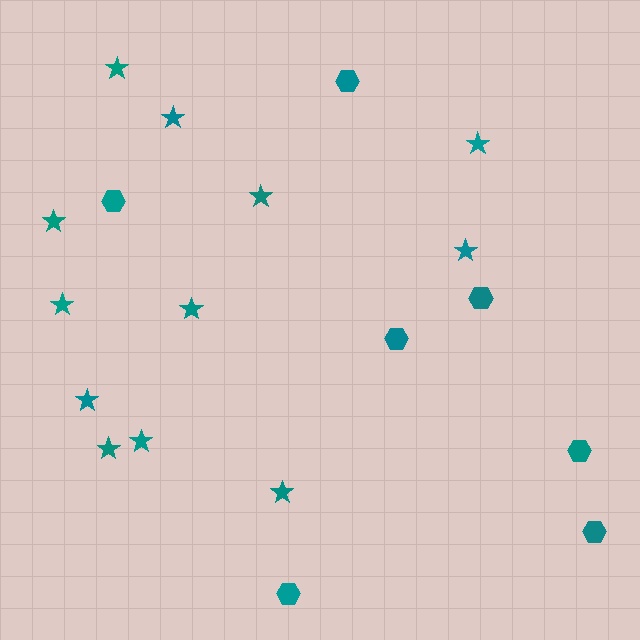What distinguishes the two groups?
There are 2 groups: one group of stars (12) and one group of hexagons (7).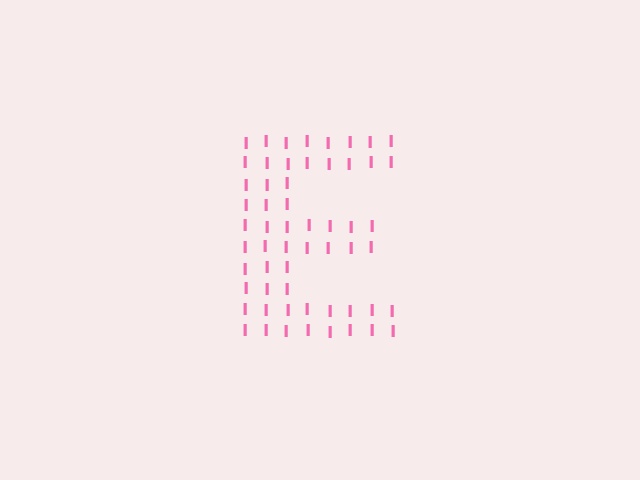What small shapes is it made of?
It is made of small letter I's.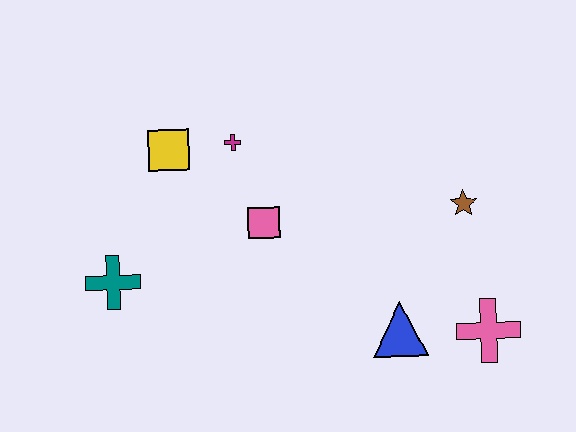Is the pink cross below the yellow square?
Yes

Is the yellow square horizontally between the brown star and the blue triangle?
No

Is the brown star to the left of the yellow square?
No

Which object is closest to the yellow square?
The magenta cross is closest to the yellow square.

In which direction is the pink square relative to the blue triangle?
The pink square is to the left of the blue triangle.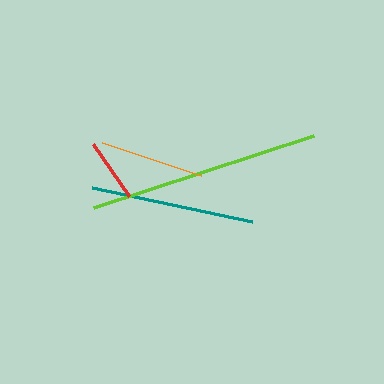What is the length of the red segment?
The red segment is approximately 63 pixels long.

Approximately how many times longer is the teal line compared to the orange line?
The teal line is approximately 1.6 times the length of the orange line.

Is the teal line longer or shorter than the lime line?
The lime line is longer than the teal line.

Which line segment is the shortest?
The red line is the shortest at approximately 63 pixels.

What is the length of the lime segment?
The lime segment is approximately 231 pixels long.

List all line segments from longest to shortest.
From longest to shortest: lime, teal, orange, red.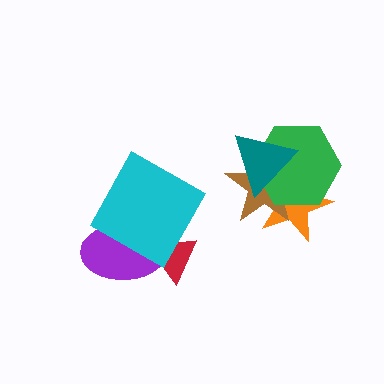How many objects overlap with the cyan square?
2 objects overlap with the cyan square.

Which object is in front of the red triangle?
The cyan square is in front of the red triangle.